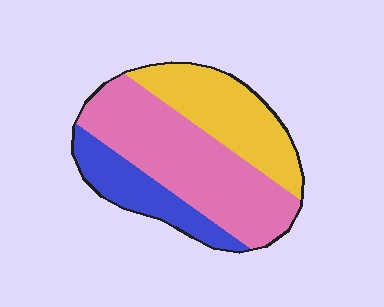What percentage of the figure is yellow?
Yellow covers roughly 30% of the figure.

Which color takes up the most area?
Pink, at roughly 50%.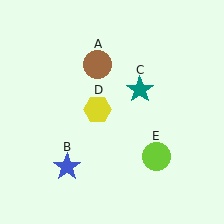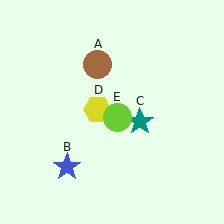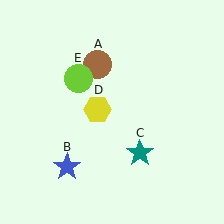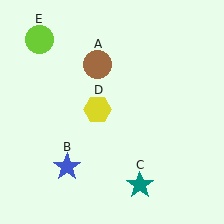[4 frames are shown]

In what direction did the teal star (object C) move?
The teal star (object C) moved down.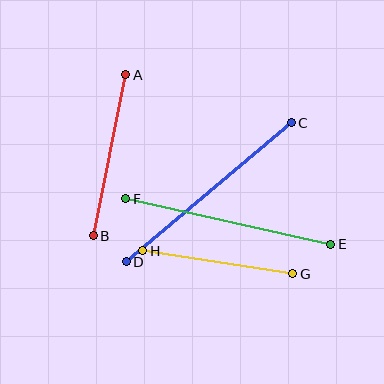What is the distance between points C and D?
The distance is approximately 216 pixels.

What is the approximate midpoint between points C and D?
The midpoint is at approximately (209, 192) pixels.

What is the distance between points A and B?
The distance is approximately 164 pixels.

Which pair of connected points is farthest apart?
Points C and D are farthest apart.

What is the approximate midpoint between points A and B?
The midpoint is at approximately (109, 155) pixels.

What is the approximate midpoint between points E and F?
The midpoint is at approximately (228, 221) pixels.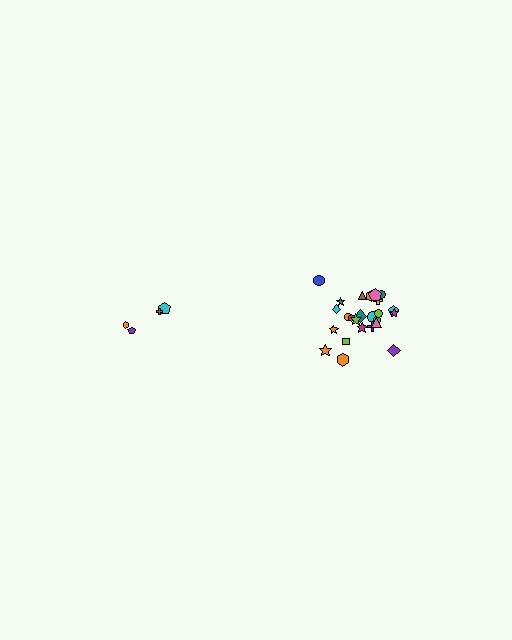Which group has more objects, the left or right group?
The right group.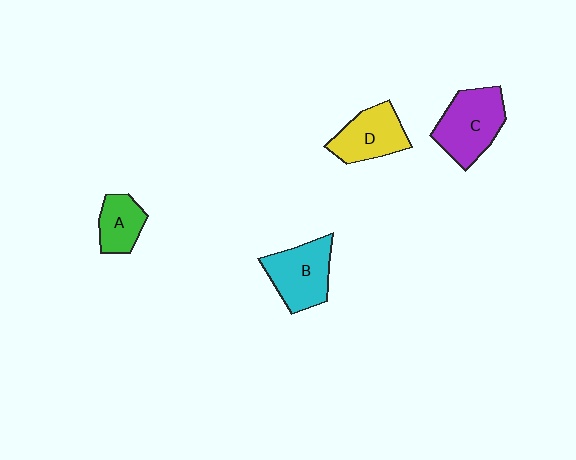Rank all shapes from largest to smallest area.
From largest to smallest: C (purple), B (cyan), D (yellow), A (green).